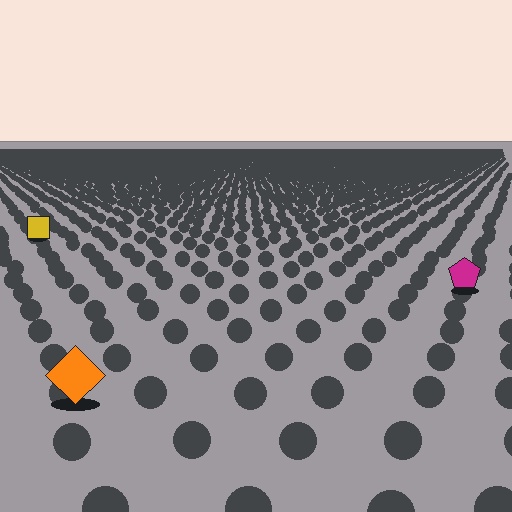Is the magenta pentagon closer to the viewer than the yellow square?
Yes. The magenta pentagon is closer — you can tell from the texture gradient: the ground texture is coarser near it.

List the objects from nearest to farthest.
From nearest to farthest: the orange diamond, the magenta pentagon, the yellow square.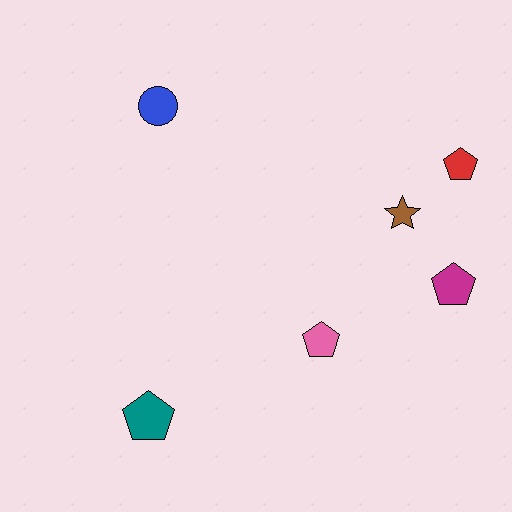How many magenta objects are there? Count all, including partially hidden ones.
There is 1 magenta object.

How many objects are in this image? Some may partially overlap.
There are 6 objects.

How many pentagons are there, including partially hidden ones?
There are 4 pentagons.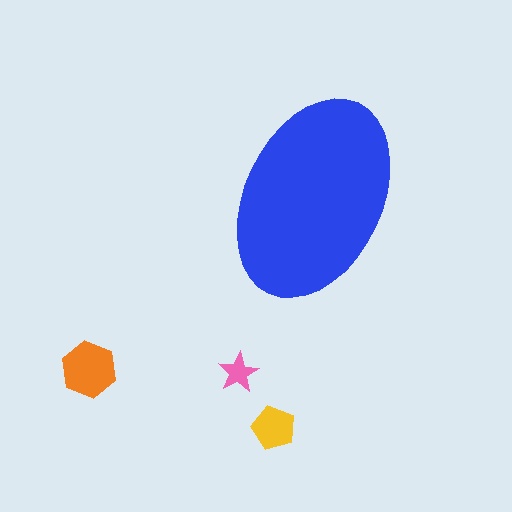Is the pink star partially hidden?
No, the pink star is fully visible.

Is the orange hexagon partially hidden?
No, the orange hexagon is fully visible.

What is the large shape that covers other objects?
A blue ellipse.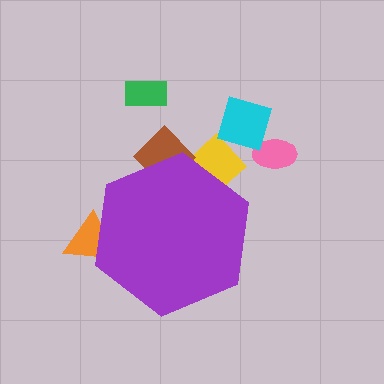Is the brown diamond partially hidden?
Yes, the brown diamond is partially hidden behind the purple hexagon.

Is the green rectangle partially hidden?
No, the green rectangle is fully visible.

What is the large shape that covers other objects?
A purple hexagon.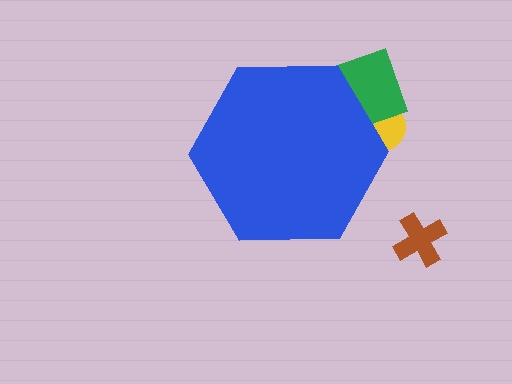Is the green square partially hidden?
Yes, the green square is partially hidden behind the blue hexagon.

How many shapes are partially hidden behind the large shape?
2 shapes are partially hidden.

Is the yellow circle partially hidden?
Yes, the yellow circle is partially hidden behind the blue hexagon.